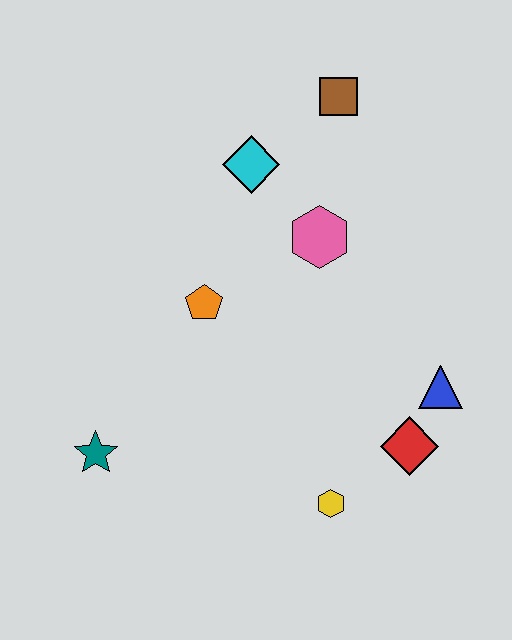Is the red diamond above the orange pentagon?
No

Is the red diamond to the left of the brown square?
No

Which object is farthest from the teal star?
The brown square is farthest from the teal star.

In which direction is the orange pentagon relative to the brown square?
The orange pentagon is below the brown square.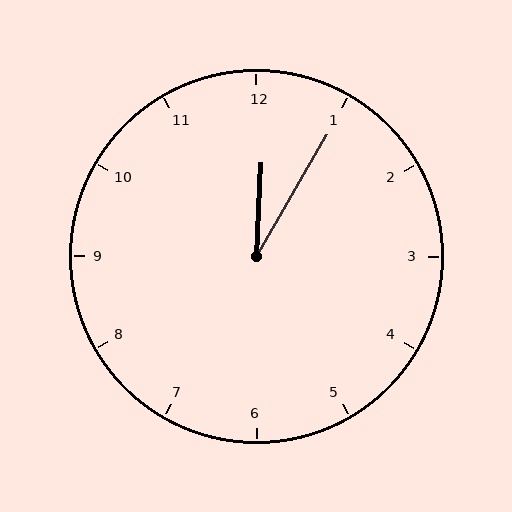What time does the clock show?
12:05.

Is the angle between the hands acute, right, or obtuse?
It is acute.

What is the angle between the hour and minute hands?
Approximately 28 degrees.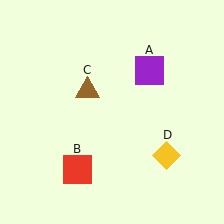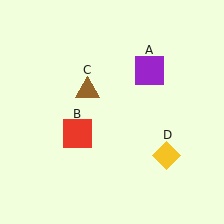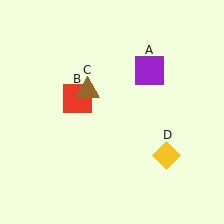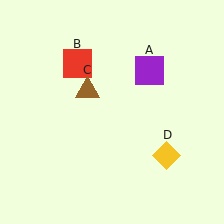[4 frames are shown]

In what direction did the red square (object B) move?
The red square (object B) moved up.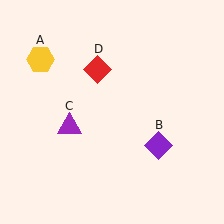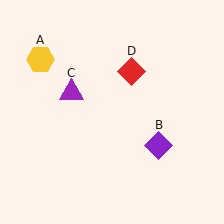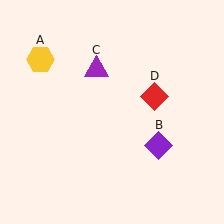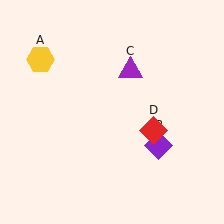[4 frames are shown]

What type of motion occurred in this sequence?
The purple triangle (object C), red diamond (object D) rotated clockwise around the center of the scene.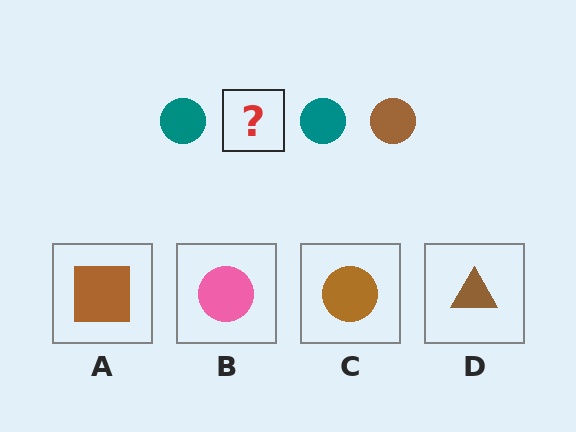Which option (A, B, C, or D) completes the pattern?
C.